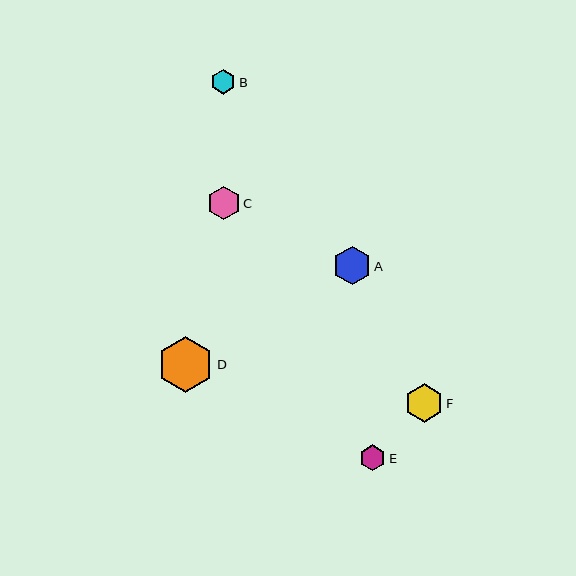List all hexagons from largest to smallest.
From largest to smallest: D, F, A, C, E, B.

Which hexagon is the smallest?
Hexagon B is the smallest with a size of approximately 24 pixels.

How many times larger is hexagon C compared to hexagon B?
Hexagon C is approximately 1.4 times the size of hexagon B.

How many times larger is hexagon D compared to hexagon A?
Hexagon D is approximately 1.5 times the size of hexagon A.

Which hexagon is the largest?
Hexagon D is the largest with a size of approximately 56 pixels.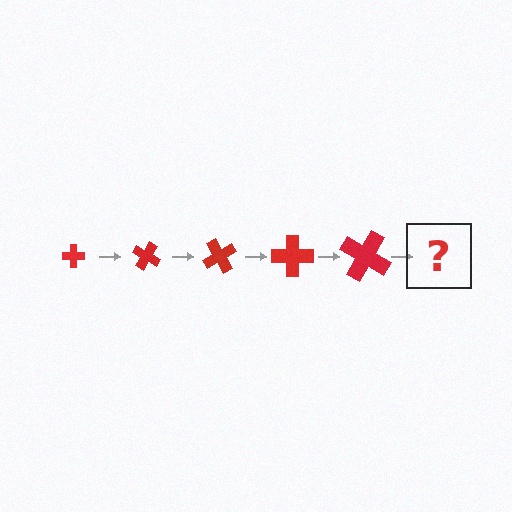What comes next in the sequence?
The next element should be a cross, larger than the previous one and rotated 150 degrees from the start.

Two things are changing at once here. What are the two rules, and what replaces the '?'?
The two rules are that the cross grows larger each step and it rotates 30 degrees each step. The '?' should be a cross, larger than the previous one and rotated 150 degrees from the start.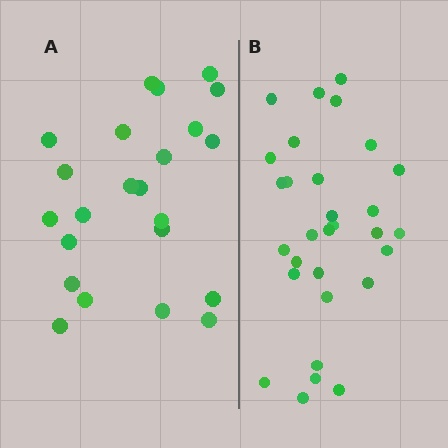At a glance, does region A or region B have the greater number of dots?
Region B (the right region) has more dots.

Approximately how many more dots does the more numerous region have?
Region B has roughly 8 or so more dots than region A.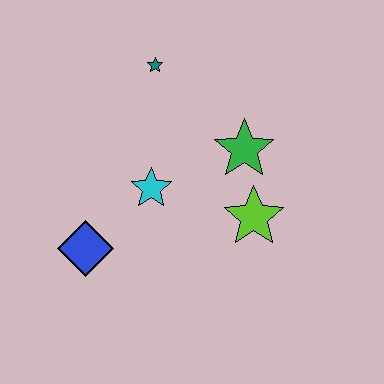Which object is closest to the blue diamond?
The cyan star is closest to the blue diamond.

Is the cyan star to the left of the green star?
Yes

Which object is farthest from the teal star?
The blue diamond is farthest from the teal star.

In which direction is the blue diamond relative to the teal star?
The blue diamond is below the teal star.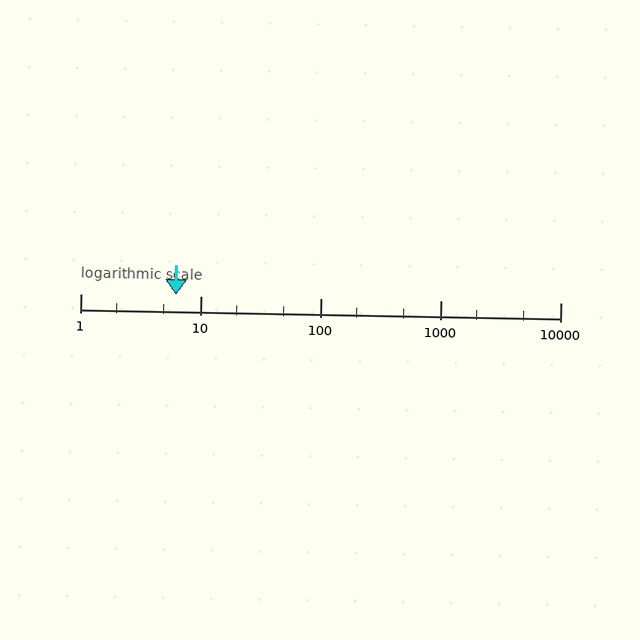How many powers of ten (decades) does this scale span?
The scale spans 4 decades, from 1 to 10000.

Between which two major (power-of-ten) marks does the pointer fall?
The pointer is between 1 and 10.